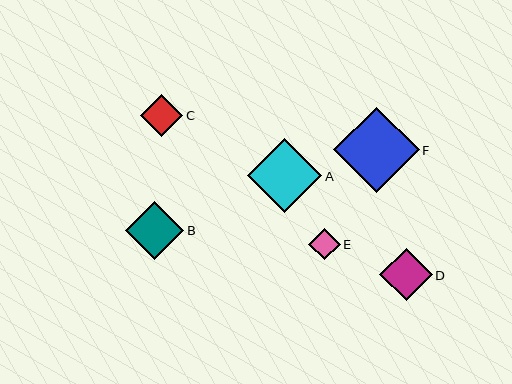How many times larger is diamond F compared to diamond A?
Diamond F is approximately 1.2 times the size of diamond A.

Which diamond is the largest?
Diamond F is the largest with a size of approximately 85 pixels.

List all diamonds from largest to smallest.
From largest to smallest: F, A, B, D, C, E.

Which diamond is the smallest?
Diamond E is the smallest with a size of approximately 31 pixels.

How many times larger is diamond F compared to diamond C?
Diamond F is approximately 2.0 times the size of diamond C.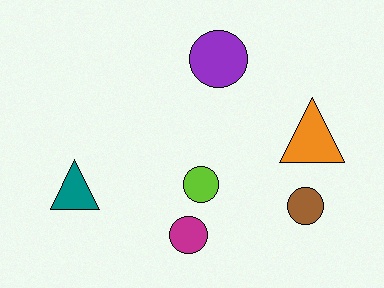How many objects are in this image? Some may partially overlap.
There are 6 objects.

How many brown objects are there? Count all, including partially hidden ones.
There is 1 brown object.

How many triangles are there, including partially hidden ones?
There are 2 triangles.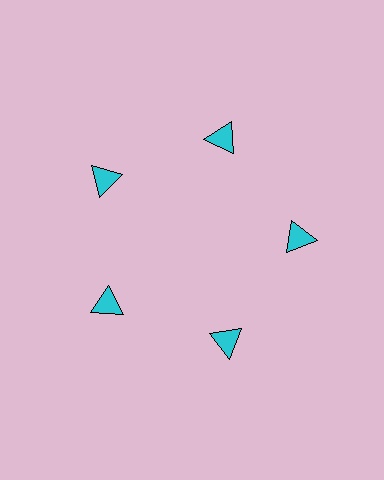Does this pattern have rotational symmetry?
Yes, this pattern has 5-fold rotational symmetry. It looks the same after rotating 72 degrees around the center.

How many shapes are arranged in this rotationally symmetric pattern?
There are 5 shapes, arranged in 5 groups of 1.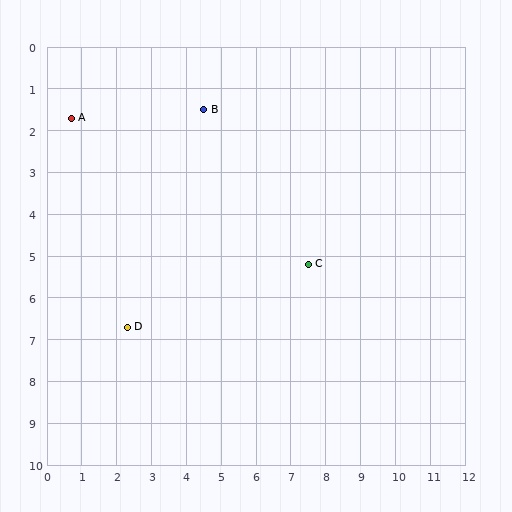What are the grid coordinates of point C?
Point C is at approximately (7.5, 5.2).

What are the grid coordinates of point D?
Point D is at approximately (2.3, 6.7).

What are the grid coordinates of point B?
Point B is at approximately (4.5, 1.5).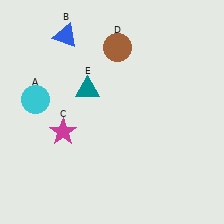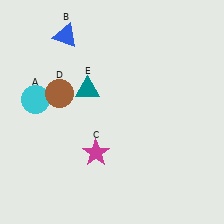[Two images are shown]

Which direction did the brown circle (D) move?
The brown circle (D) moved left.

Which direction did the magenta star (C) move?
The magenta star (C) moved right.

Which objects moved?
The objects that moved are: the magenta star (C), the brown circle (D).